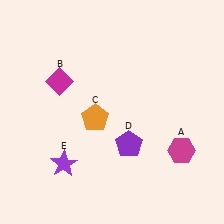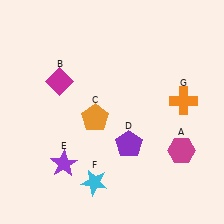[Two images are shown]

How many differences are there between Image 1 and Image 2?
There are 2 differences between the two images.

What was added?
A cyan star (F), an orange cross (G) were added in Image 2.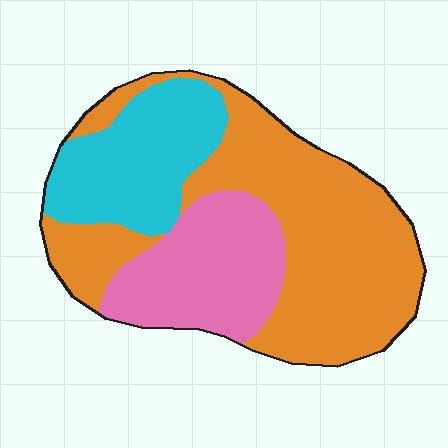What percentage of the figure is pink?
Pink takes up about one quarter (1/4) of the figure.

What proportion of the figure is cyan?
Cyan covers 23% of the figure.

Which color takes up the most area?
Orange, at roughly 55%.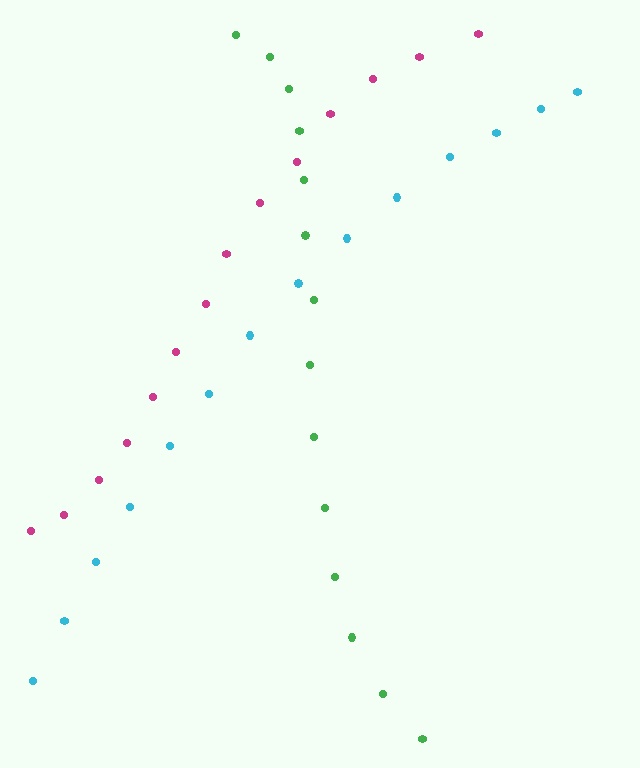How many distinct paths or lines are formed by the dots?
There are 3 distinct paths.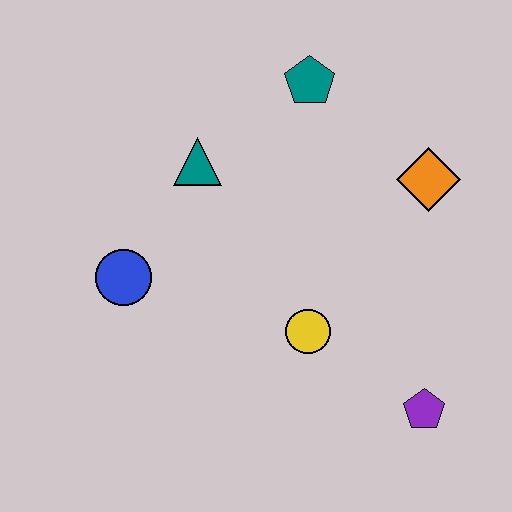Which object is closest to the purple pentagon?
The yellow circle is closest to the purple pentagon.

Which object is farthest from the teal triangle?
The purple pentagon is farthest from the teal triangle.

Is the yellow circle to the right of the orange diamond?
No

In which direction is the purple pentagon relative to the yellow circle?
The purple pentagon is to the right of the yellow circle.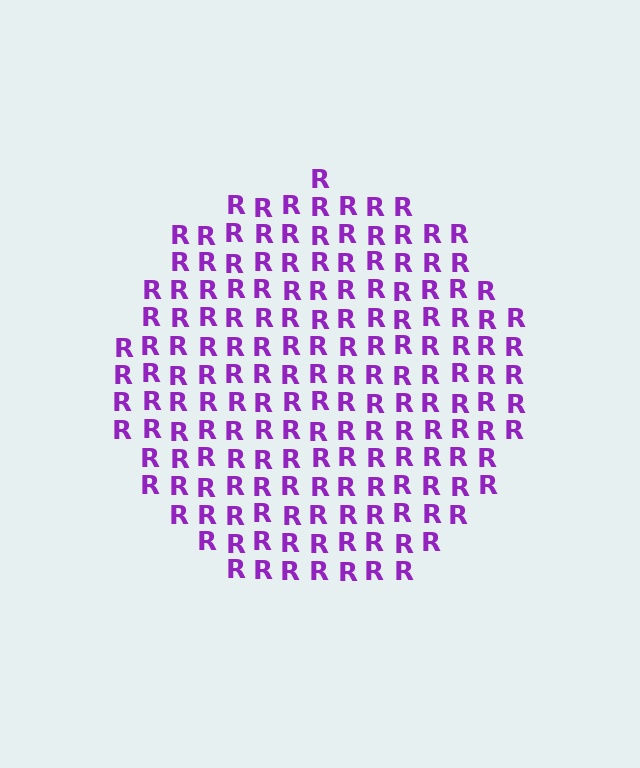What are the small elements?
The small elements are letter R's.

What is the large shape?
The large shape is a circle.